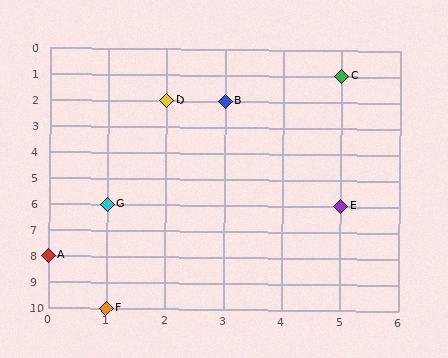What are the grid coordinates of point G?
Point G is at grid coordinates (1, 6).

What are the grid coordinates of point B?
Point B is at grid coordinates (3, 2).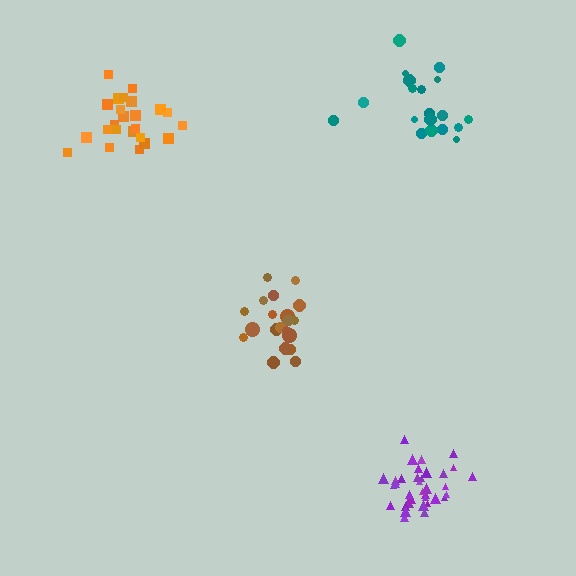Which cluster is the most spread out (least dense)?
Teal.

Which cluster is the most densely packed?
Purple.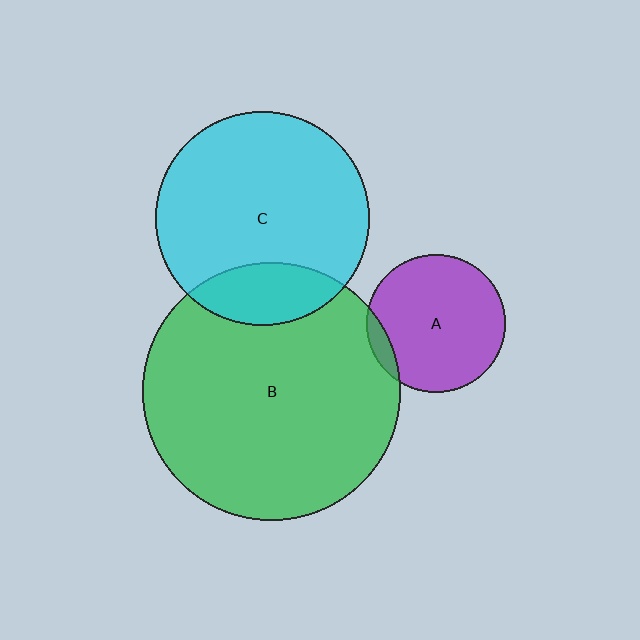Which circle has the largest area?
Circle B (green).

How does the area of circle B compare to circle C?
Approximately 1.5 times.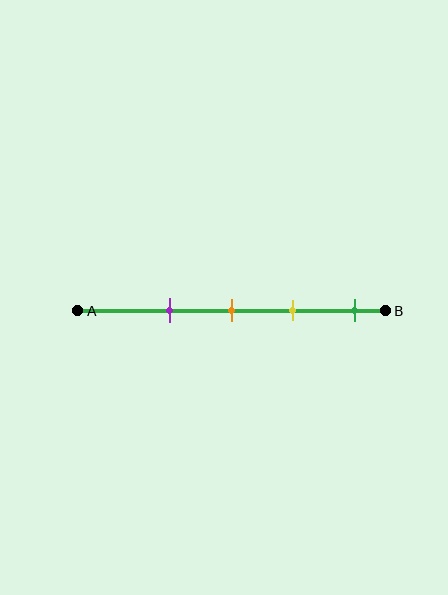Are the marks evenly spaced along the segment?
Yes, the marks are approximately evenly spaced.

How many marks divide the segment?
There are 4 marks dividing the segment.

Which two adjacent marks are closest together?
The orange and yellow marks are the closest adjacent pair.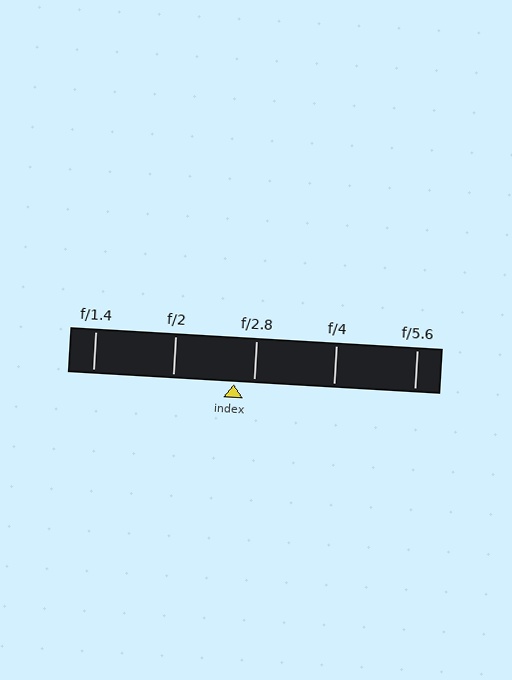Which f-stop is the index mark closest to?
The index mark is closest to f/2.8.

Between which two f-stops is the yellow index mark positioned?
The index mark is between f/2 and f/2.8.